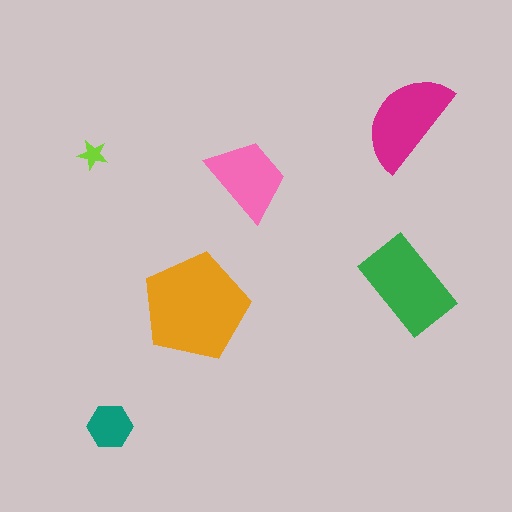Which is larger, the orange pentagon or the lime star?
The orange pentagon.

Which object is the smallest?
The lime star.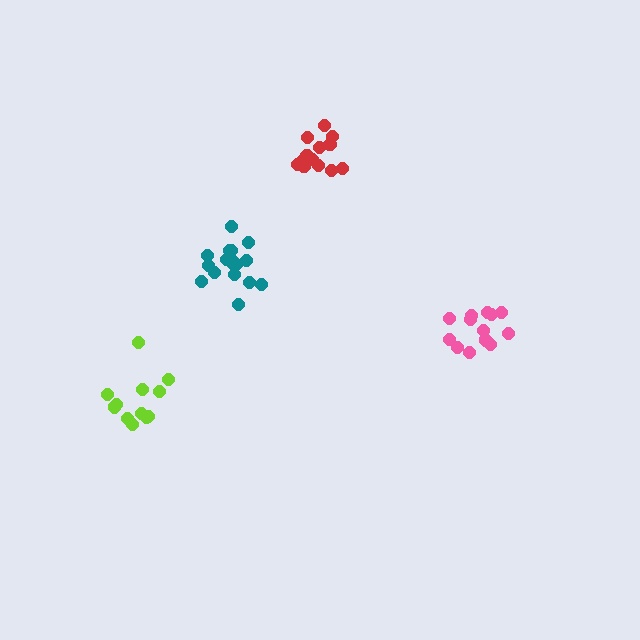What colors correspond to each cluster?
The clusters are colored: red, lime, teal, pink.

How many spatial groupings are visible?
There are 4 spatial groupings.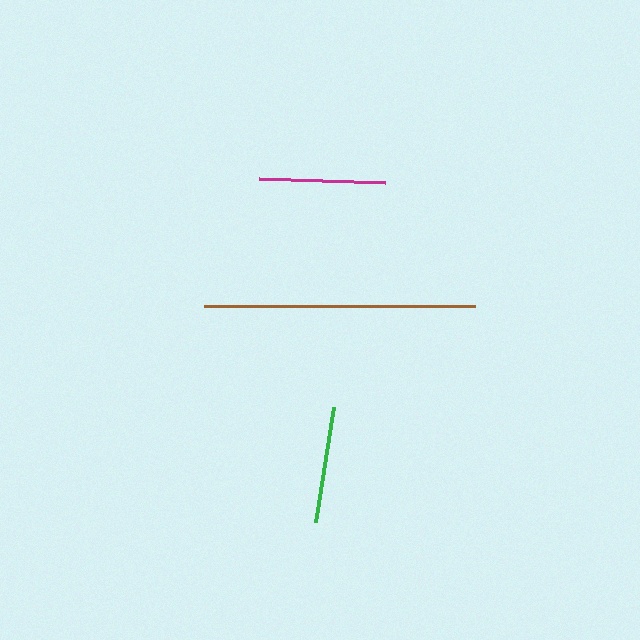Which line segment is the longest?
The brown line is the longest at approximately 271 pixels.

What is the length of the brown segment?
The brown segment is approximately 271 pixels long.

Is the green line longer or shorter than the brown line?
The brown line is longer than the green line.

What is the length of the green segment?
The green segment is approximately 116 pixels long.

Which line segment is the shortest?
The green line is the shortest at approximately 116 pixels.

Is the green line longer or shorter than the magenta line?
The magenta line is longer than the green line.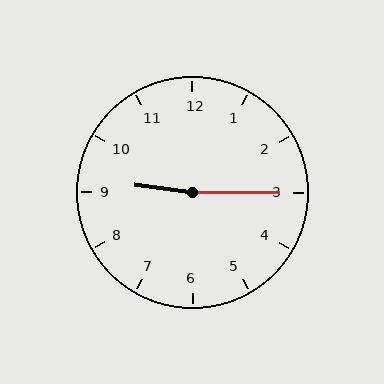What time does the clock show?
9:15.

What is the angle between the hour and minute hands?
Approximately 172 degrees.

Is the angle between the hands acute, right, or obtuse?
It is obtuse.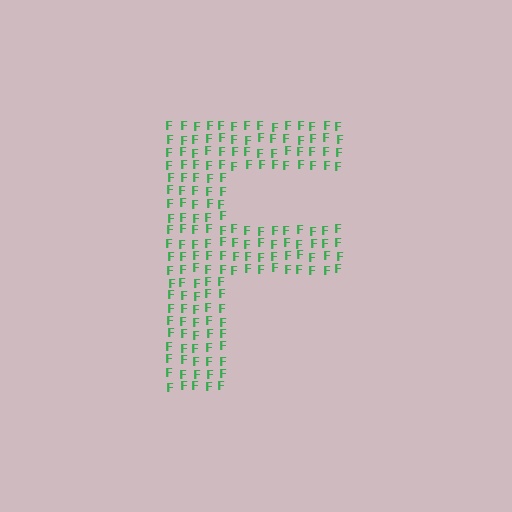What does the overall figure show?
The overall figure shows the letter F.